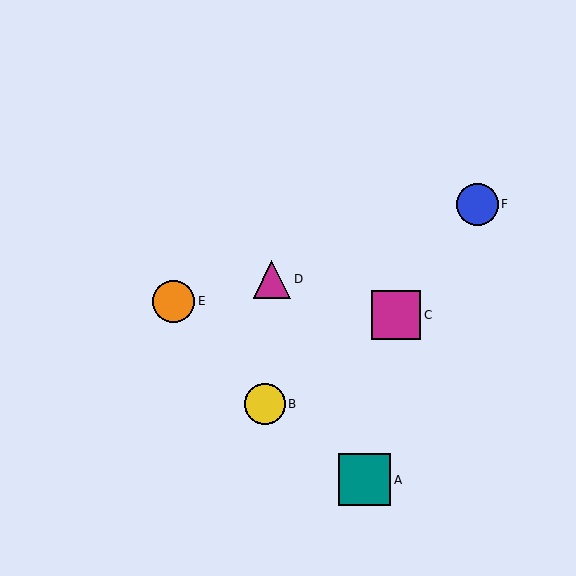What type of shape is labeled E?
Shape E is an orange circle.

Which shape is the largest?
The teal square (labeled A) is the largest.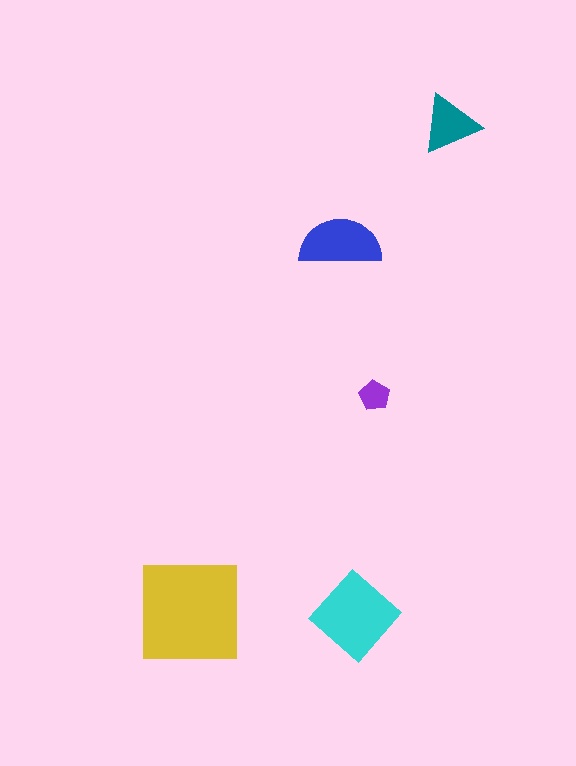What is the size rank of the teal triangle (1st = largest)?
4th.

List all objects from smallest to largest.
The purple pentagon, the teal triangle, the blue semicircle, the cyan diamond, the yellow square.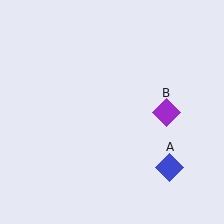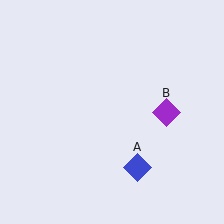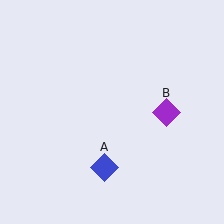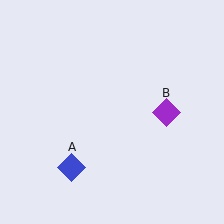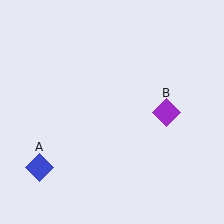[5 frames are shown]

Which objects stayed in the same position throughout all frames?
Purple diamond (object B) remained stationary.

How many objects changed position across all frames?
1 object changed position: blue diamond (object A).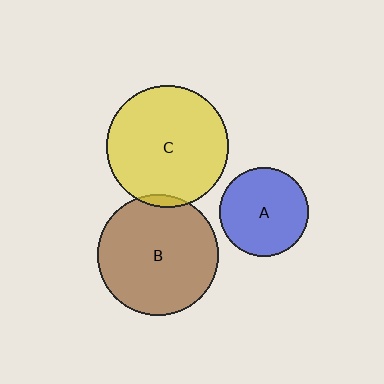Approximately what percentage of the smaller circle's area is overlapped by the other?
Approximately 5%.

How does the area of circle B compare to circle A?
Approximately 1.9 times.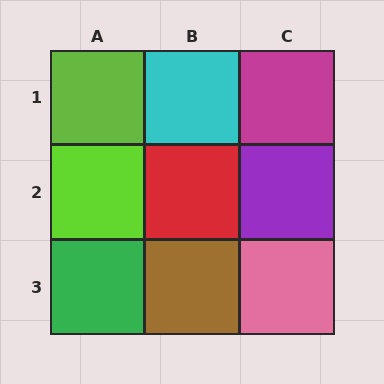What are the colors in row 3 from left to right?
Green, brown, pink.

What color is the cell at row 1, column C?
Magenta.